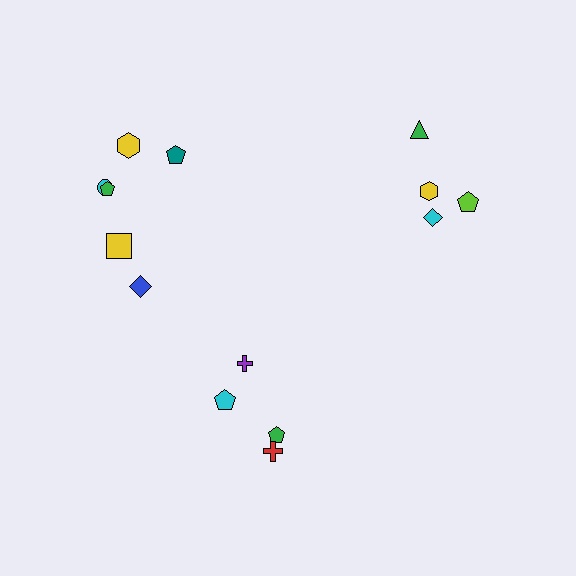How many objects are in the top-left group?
There are 6 objects.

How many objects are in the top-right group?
There are 4 objects.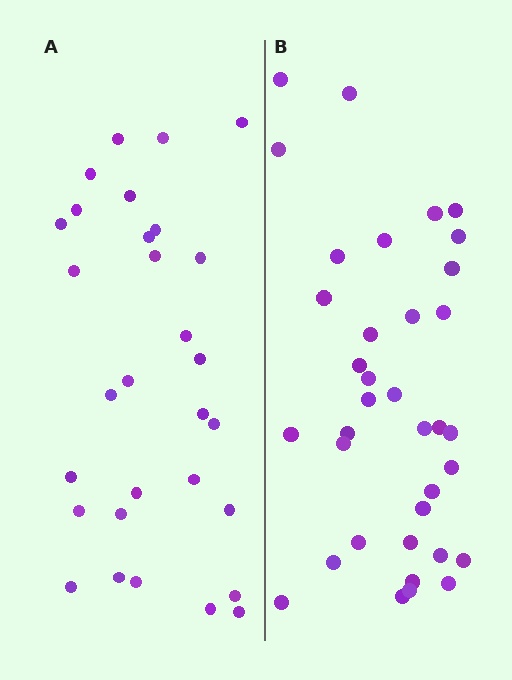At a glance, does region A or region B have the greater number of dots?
Region B (the right region) has more dots.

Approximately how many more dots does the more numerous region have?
Region B has about 6 more dots than region A.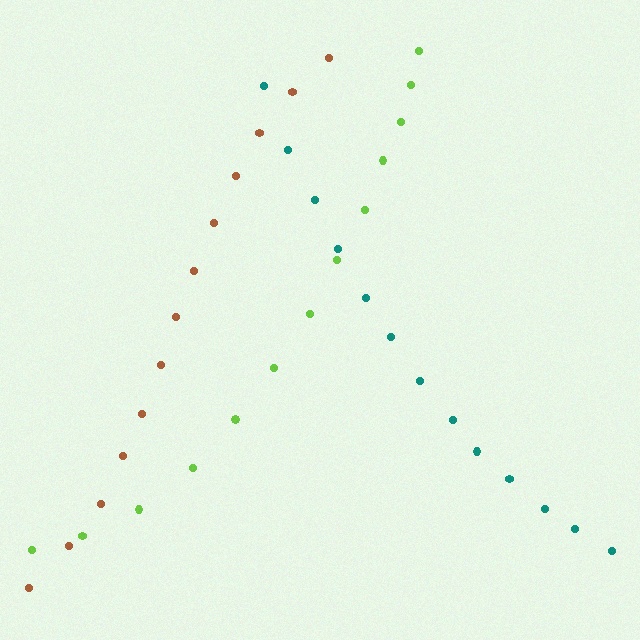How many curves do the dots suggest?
There are 3 distinct paths.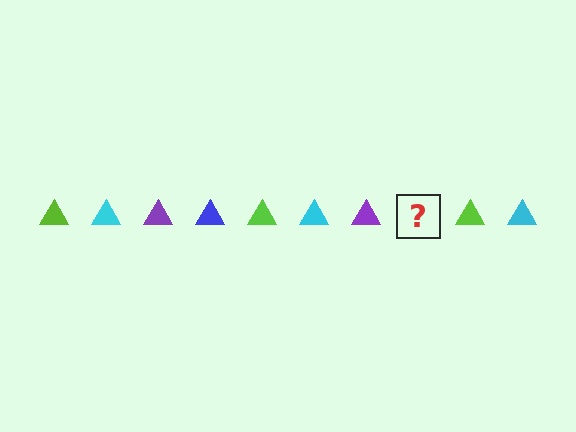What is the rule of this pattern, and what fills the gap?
The rule is that the pattern cycles through lime, cyan, purple, blue triangles. The gap should be filled with a blue triangle.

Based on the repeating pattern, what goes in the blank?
The blank should be a blue triangle.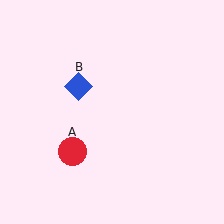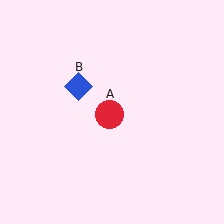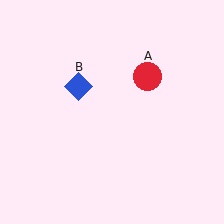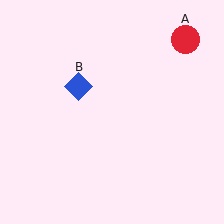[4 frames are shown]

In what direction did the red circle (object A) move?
The red circle (object A) moved up and to the right.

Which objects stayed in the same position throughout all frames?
Blue diamond (object B) remained stationary.